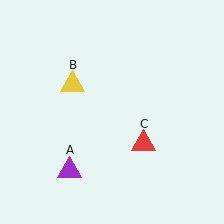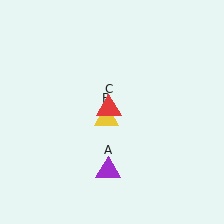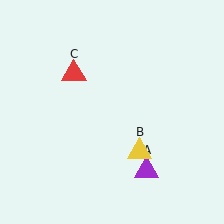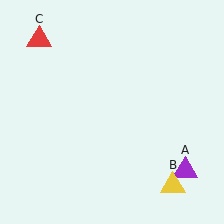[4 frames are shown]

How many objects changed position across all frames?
3 objects changed position: purple triangle (object A), yellow triangle (object B), red triangle (object C).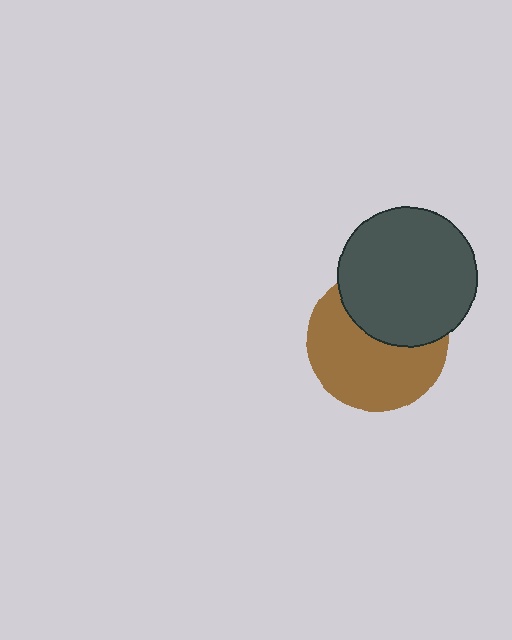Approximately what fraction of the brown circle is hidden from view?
Roughly 39% of the brown circle is hidden behind the dark gray circle.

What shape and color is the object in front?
The object in front is a dark gray circle.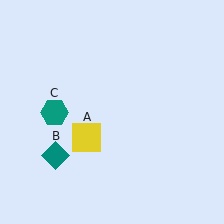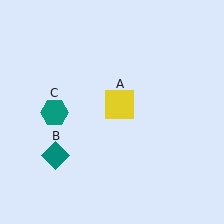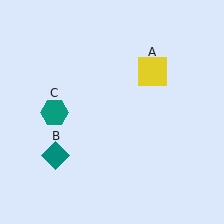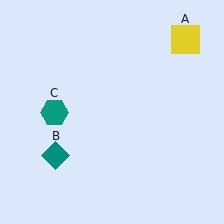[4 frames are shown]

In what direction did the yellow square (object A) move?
The yellow square (object A) moved up and to the right.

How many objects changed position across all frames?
1 object changed position: yellow square (object A).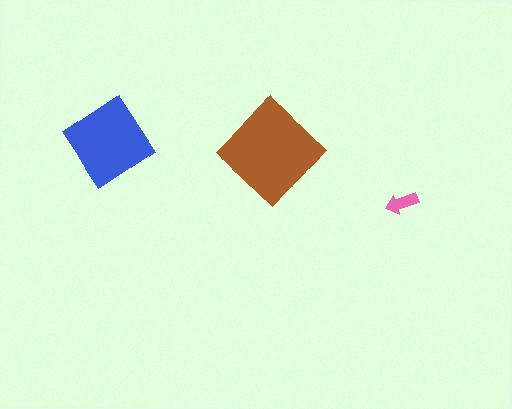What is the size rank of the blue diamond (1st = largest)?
2nd.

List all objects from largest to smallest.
The brown diamond, the blue diamond, the pink arrow.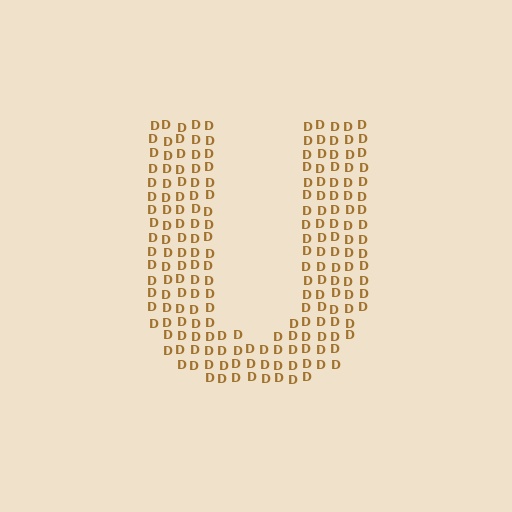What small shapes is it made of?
It is made of small letter D's.